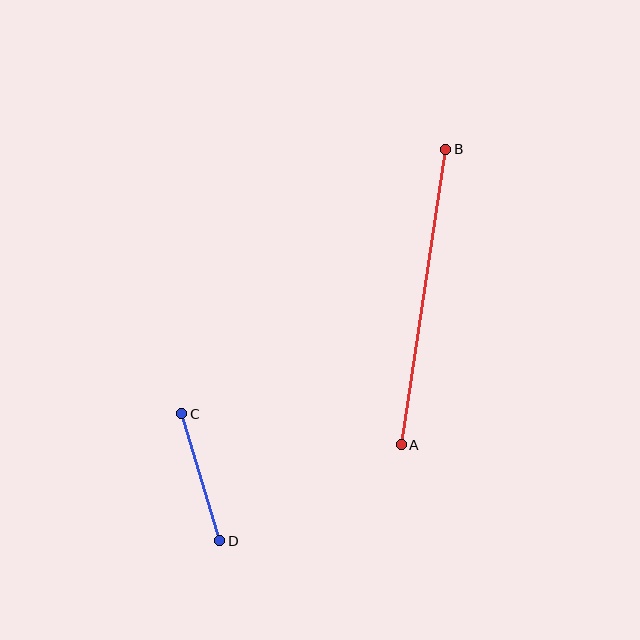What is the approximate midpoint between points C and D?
The midpoint is at approximately (201, 477) pixels.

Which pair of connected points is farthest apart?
Points A and B are farthest apart.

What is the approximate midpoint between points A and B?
The midpoint is at approximately (423, 297) pixels.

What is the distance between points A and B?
The distance is approximately 299 pixels.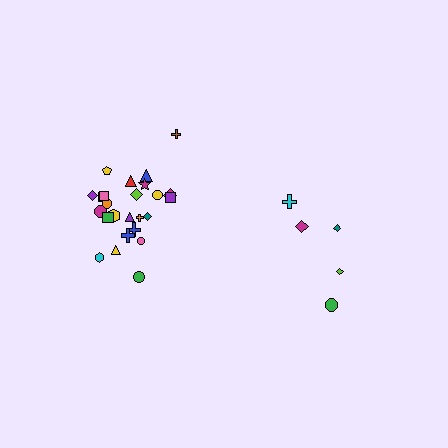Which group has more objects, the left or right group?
The left group.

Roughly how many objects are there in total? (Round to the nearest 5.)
Roughly 30 objects in total.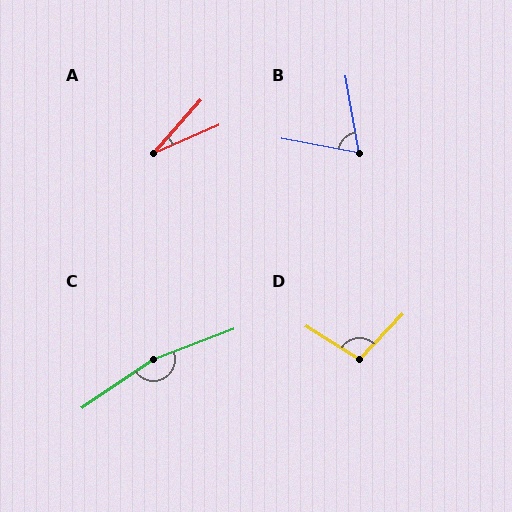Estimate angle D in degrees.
Approximately 101 degrees.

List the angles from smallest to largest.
A (24°), B (69°), D (101°), C (167°).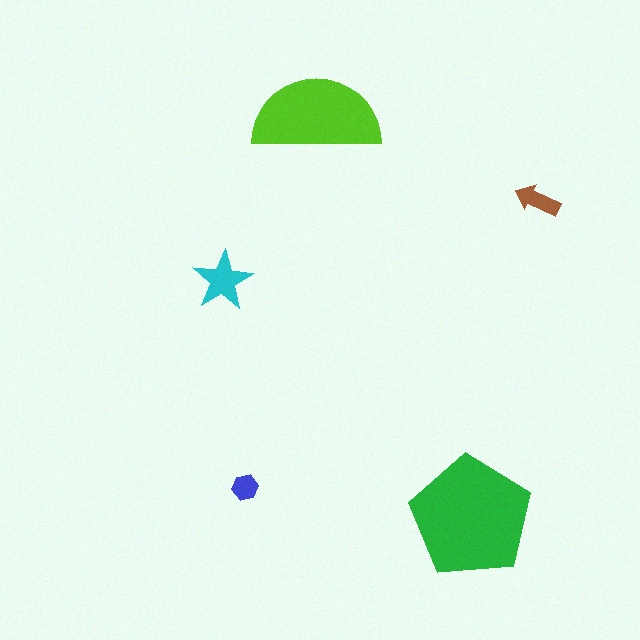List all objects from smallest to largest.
The blue hexagon, the brown arrow, the cyan star, the lime semicircle, the green pentagon.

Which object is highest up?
The lime semicircle is topmost.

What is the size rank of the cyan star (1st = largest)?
3rd.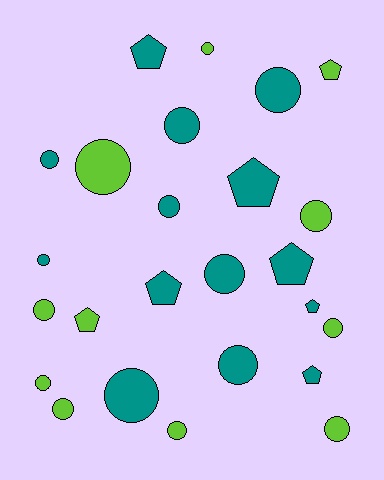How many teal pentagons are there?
There are 6 teal pentagons.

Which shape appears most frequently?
Circle, with 17 objects.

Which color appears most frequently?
Teal, with 14 objects.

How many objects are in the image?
There are 25 objects.